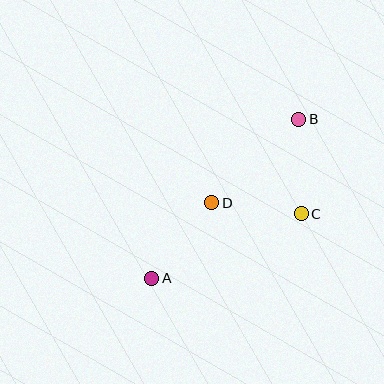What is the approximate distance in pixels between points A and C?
The distance between A and C is approximately 163 pixels.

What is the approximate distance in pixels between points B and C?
The distance between B and C is approximately 95 pixels.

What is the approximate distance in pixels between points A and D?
The distance between A and D is approximately 97 pixels.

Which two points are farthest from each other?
Points A and B are farthest from each other.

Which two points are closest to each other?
Points C and D are closest to each other.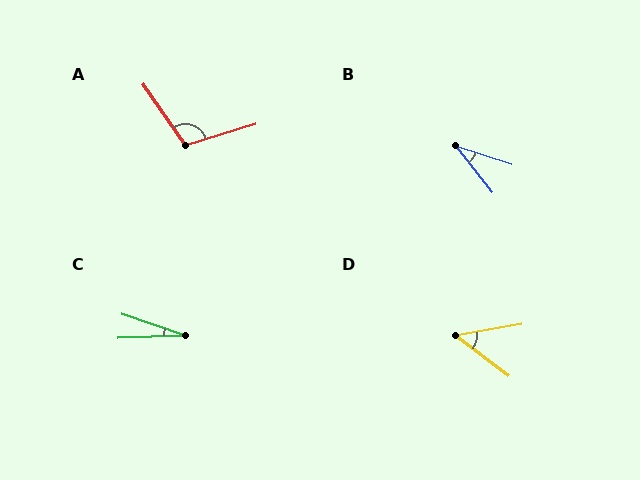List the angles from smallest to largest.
C (20°), B (33°), D (47°), A (108°).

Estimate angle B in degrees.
Approximately 33 degrees.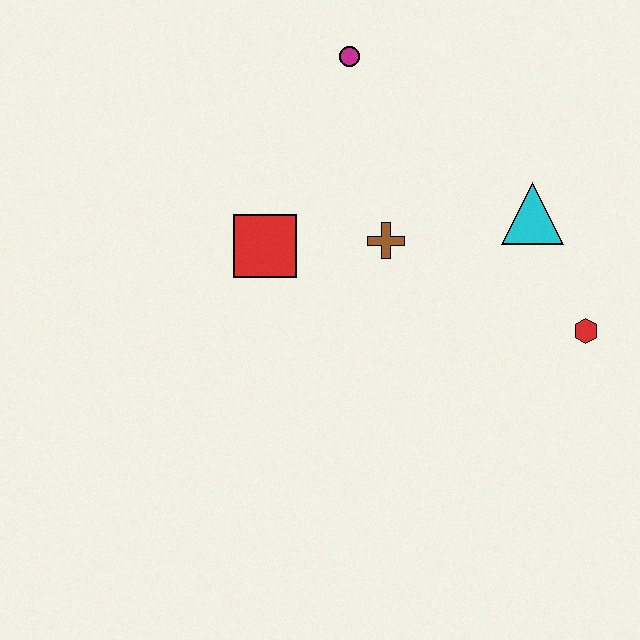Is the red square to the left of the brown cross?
Yes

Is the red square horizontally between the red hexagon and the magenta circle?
No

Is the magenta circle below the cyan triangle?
No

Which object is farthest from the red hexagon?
The magenta circle is farthest from the red hexagon.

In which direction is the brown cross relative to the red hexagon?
The brown cross is to the left of the red hexagon.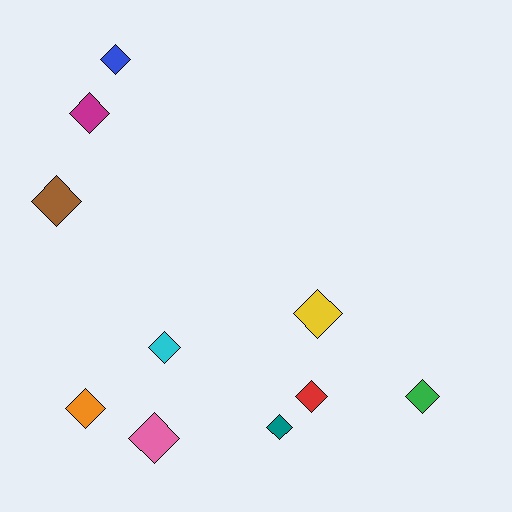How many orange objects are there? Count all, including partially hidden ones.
There is 1 orange object.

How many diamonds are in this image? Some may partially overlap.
There are 10 diamonds.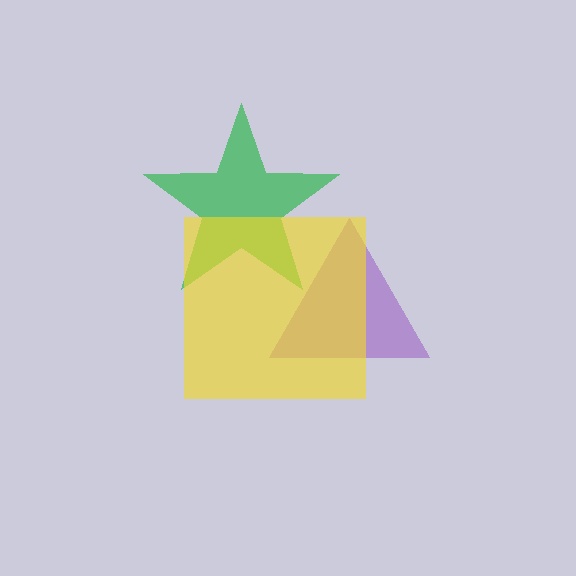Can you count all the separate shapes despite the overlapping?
Yes, there are 3 separate shapes.